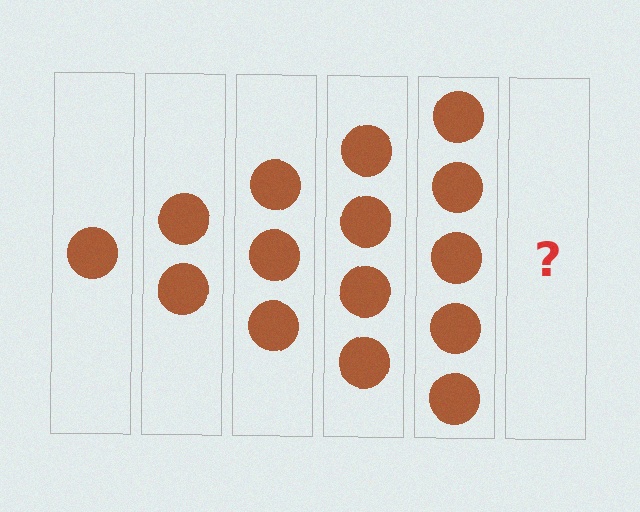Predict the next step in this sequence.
The next step is 6 circles.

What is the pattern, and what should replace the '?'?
The pattern is that each step adds one more circle. The '?' should be 6 circles.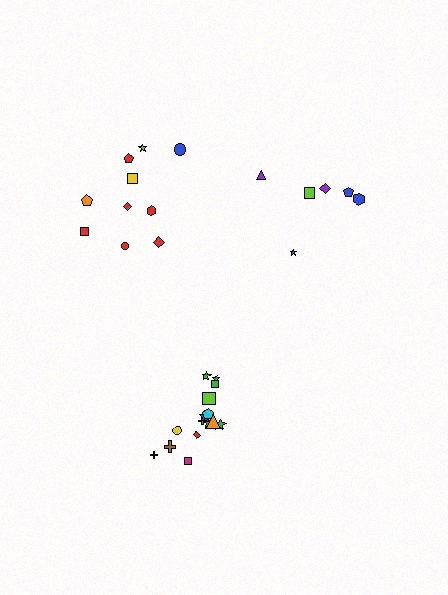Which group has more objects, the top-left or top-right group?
The top-left group.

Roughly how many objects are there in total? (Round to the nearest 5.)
Roughly 30 objects in total.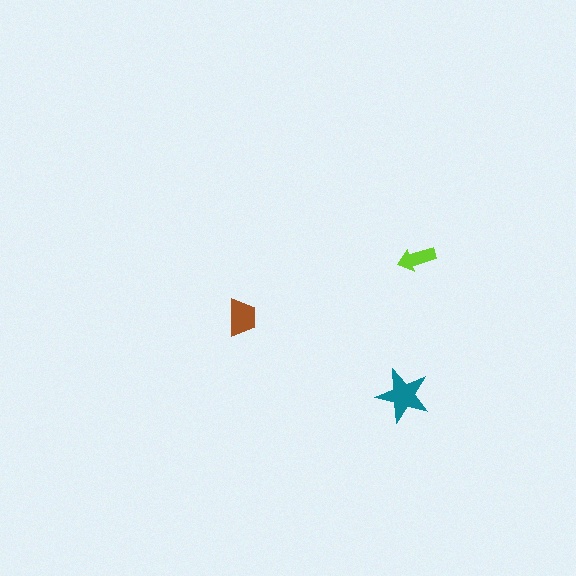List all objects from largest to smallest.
The teal star, the brown trapezoid, the lime arrow.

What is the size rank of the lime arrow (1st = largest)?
3rd.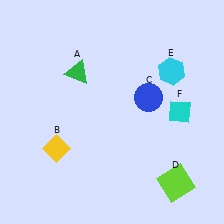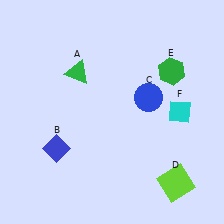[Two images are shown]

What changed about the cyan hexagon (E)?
In Image 1, E is cyan. In Image 2, it changed to green.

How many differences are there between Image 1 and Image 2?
There are 2 differences between the two images.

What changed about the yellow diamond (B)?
In Image 1, B is yellow. In Image 2, it changed to blue.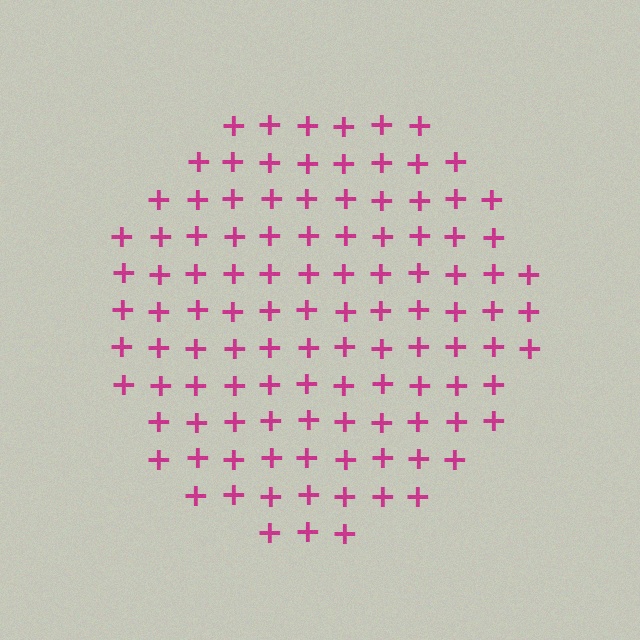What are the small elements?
The small elements are plus signs.